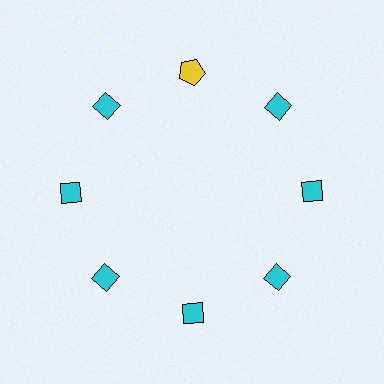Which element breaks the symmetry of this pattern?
The yellow pentagon at roughly the 12 o'clock position breaks the symmetry. All other shapes are cyan diamonds.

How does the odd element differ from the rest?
It differs in both color (yellow instead of cyan) and shape (pentagon instead of diamond).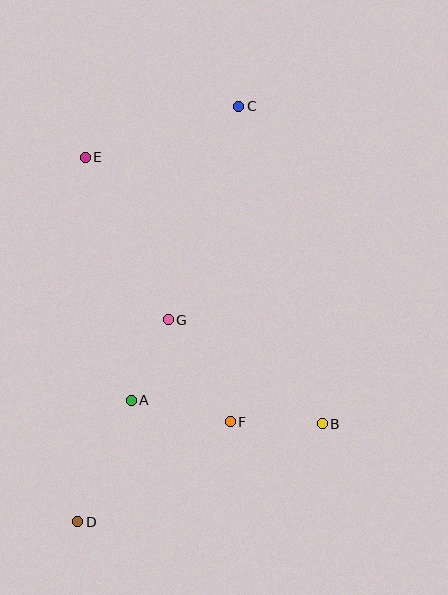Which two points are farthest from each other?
Points C and D are farthest from each other.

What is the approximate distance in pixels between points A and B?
The distance between A and B is approximately 193 pixels.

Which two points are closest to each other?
Points A and G are closest to each other.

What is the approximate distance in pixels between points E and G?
The distance between E and G is approximately 183 pixels.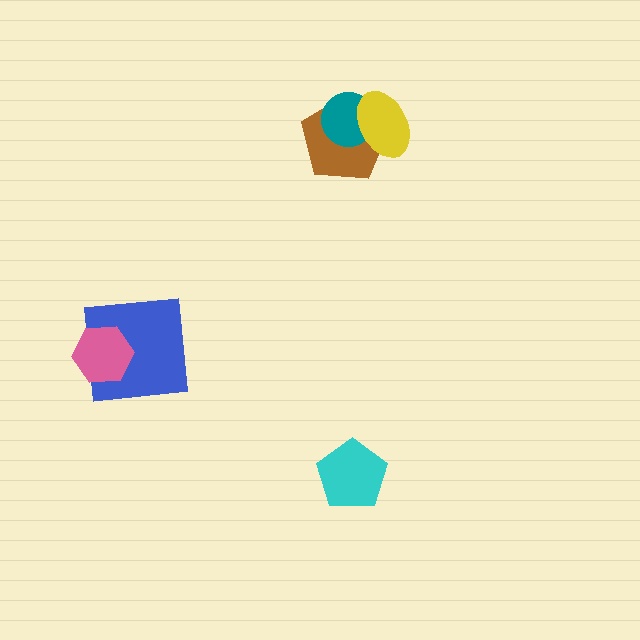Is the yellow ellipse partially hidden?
No, no other shape covers it.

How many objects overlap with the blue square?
1 object overlaps with the blue square.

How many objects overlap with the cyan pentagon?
0 objects overlap with the cyan pentagon.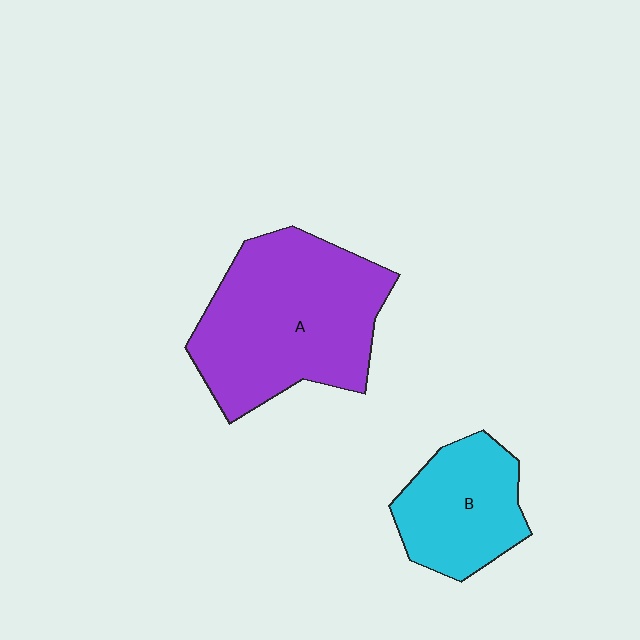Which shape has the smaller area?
Shape B (cyan).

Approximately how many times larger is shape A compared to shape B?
Approximately 1.9 times.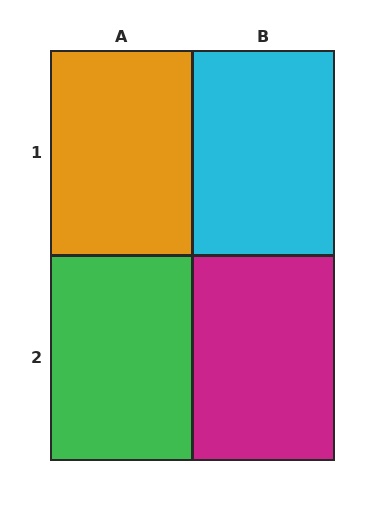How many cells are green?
1 cell is green.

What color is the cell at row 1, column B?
Cyan.